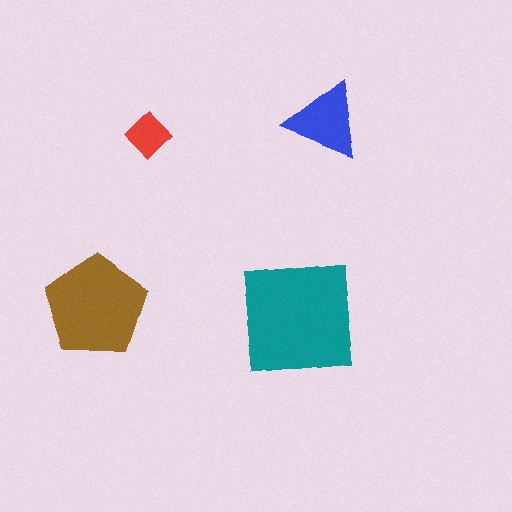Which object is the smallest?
The red diamond.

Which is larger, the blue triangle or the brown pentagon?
The brown pentagon.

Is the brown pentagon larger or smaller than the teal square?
Smaller.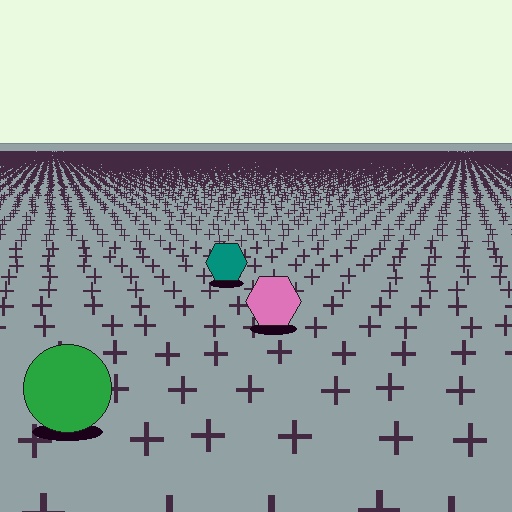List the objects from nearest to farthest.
From nearest to farthest: the green circle, the pink hexagon, the teal hexagon.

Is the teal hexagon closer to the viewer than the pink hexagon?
No. The pink hexagon is closer — you can tell from the texture gradient: the ground texture is coarser near it.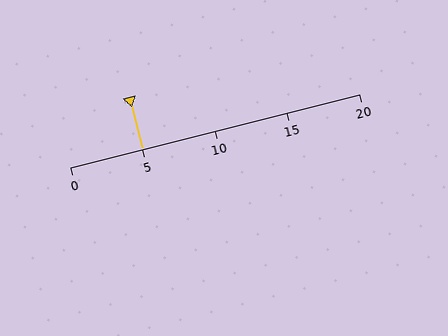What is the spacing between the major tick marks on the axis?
The major ticks are spaced 5 apart.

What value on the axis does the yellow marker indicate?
The marker indicates approximately 5.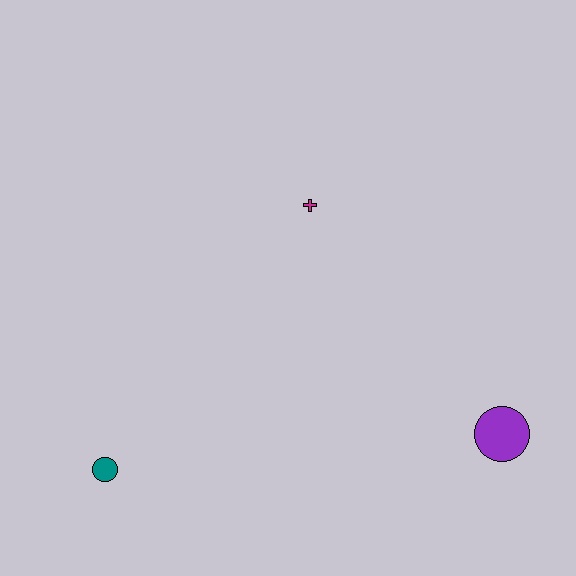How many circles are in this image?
There are 2 circles.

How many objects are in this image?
There are 3 objects.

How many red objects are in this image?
There are no red objects.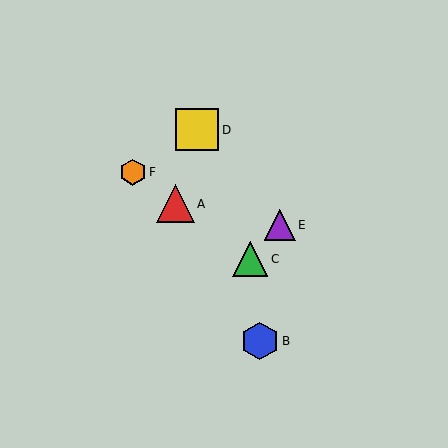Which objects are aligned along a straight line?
Objects A, C, F are aligned along a straight line.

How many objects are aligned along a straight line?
3 objects (A, C, F) are aligned along a straight line.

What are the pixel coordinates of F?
Object F is at (133, 172).